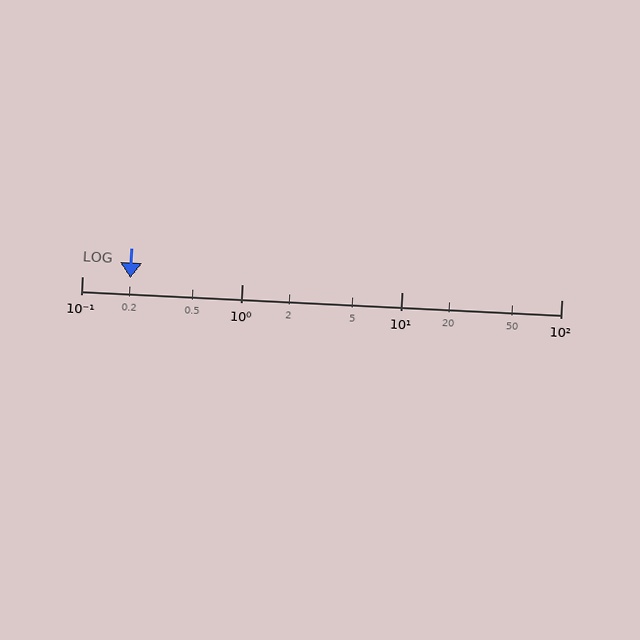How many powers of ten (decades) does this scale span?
The scale spans 3 decades, from 0.1 to 100.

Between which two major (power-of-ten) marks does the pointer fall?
The pointer is between 0.1 and 1.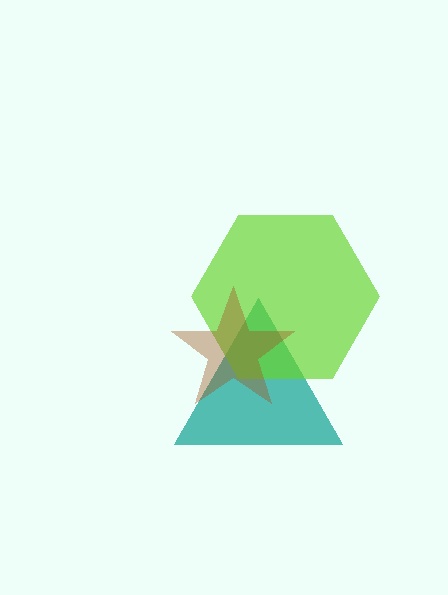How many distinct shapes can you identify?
There are 3 distinct shapes: a teal triangle, a lime hexagon, a brown star.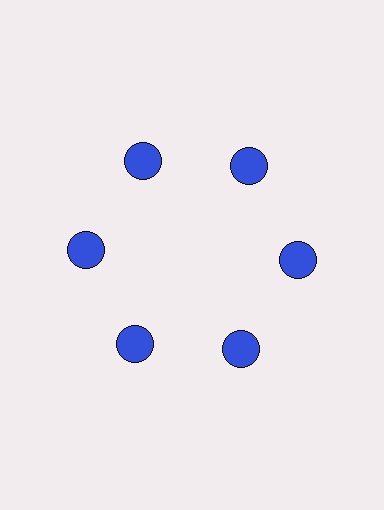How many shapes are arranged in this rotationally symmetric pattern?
There are 6 shapes, arranged in 6 groups of 1.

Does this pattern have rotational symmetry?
Yes, this pattern has 6-fold rotational symmetry. It looks the same after rotating 60 degrees around the center.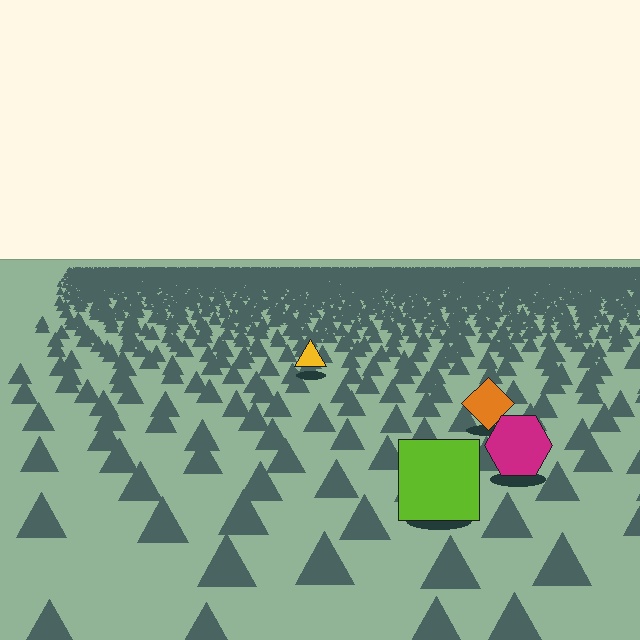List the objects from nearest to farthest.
From nearest to farthest: the lime square, the magenta hexagon, the orange diamond, the yellow triangle.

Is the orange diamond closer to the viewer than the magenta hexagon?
No. The magenta hexagon is closer — you can tell from the texture gradient: the ground texture is coarser near it.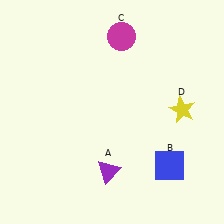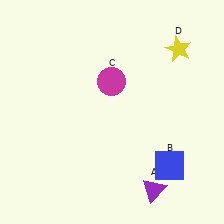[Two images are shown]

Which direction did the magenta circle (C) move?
The magenta circle (C) moved down.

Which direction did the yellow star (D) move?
The yellow star (D) moved up.